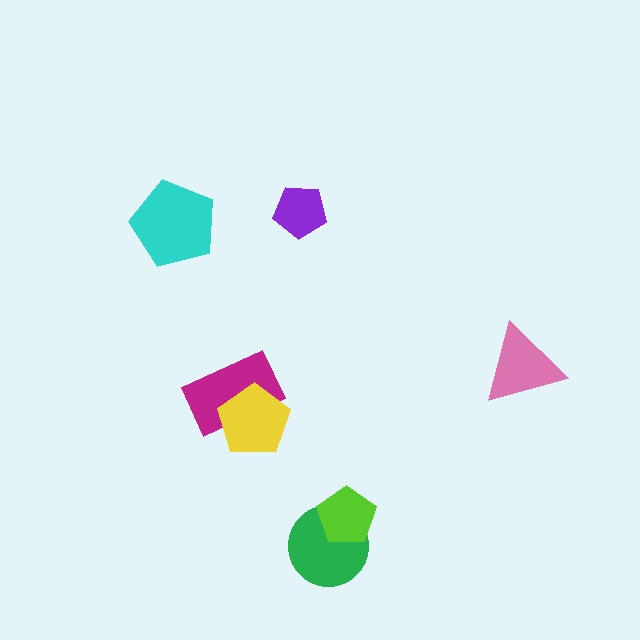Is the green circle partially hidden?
Yes, it is partially covered by another shape.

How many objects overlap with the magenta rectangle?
1 object overlaps with the magenta rectangle.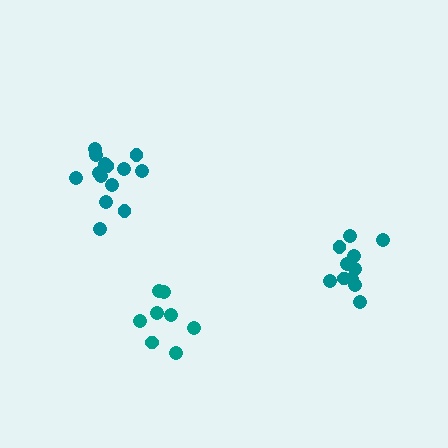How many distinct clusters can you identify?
There are 3 distinct clusters.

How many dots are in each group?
Group 1: 14 dots, Group 2: 11 dots, Group 3: 8 dots (33 total).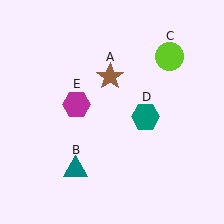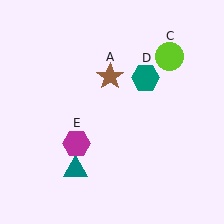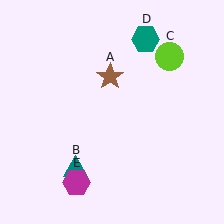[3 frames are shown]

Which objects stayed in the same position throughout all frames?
Brown star (object A) and teal triangle (object B) and lime circle (object C) remained stationary.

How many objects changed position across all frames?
2 objects changed position: teal hexagon (object D), magenta hexagon (object E).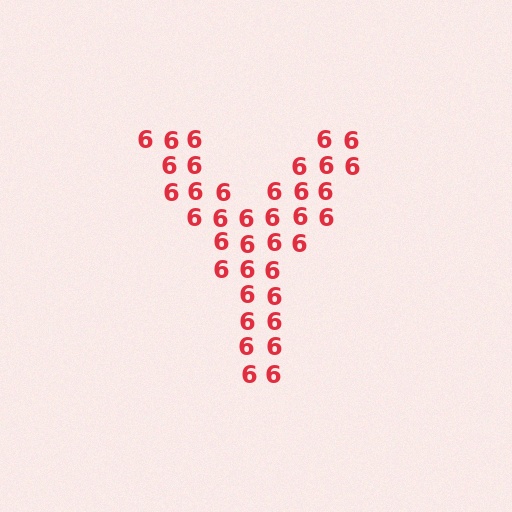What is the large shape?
The large shape is the letter Y.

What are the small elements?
The small elements are digit 6's.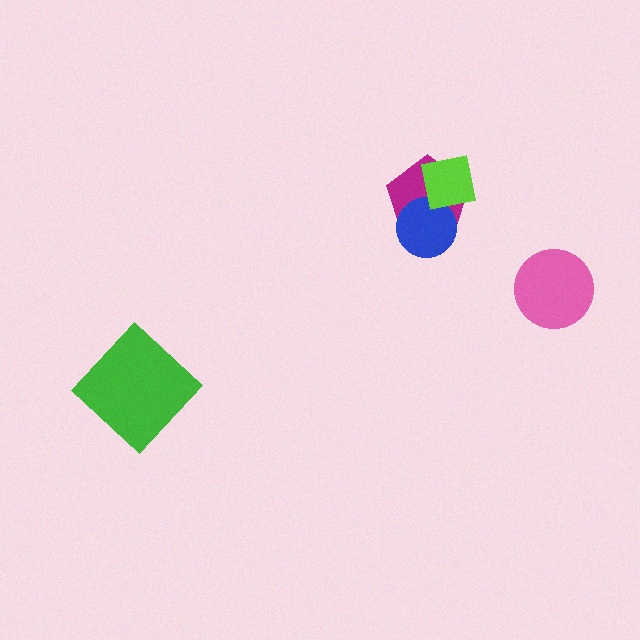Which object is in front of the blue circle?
The lime square is in front of the blue circle.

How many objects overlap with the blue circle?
2 objects overlap with the blue circle.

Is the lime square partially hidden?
No, no other shape covers it.